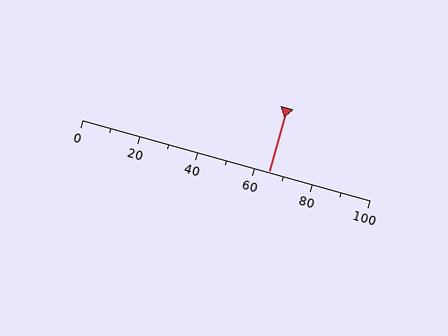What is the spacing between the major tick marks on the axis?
The major ticks are spaced 20 apart.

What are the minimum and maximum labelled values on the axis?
The axis runs from 0 to 100.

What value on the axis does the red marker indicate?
The marker indicates approximately 65.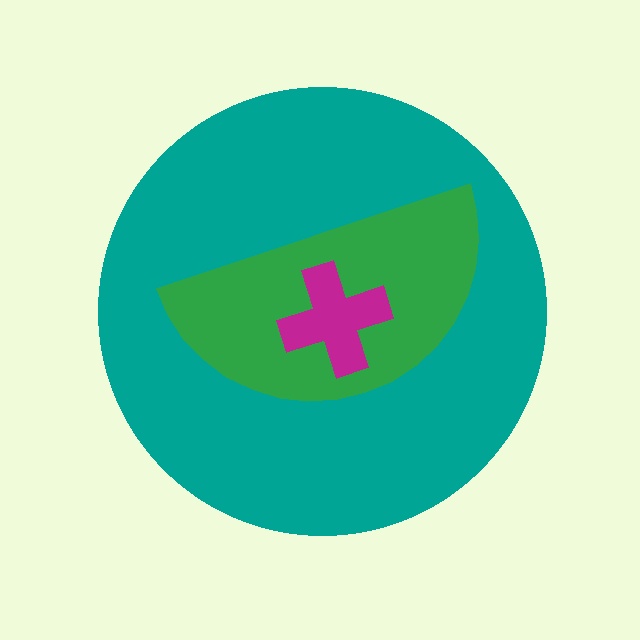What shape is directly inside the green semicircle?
The magenta cross.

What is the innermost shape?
The magenta cross.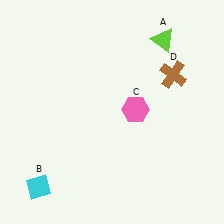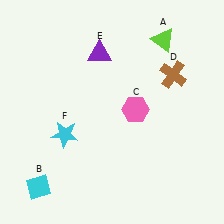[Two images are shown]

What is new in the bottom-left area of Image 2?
A cyan star (F) was added in the bottom-left area of Image 2.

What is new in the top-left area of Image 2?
A purple triangle (E) was added in the top-left area of Image 2.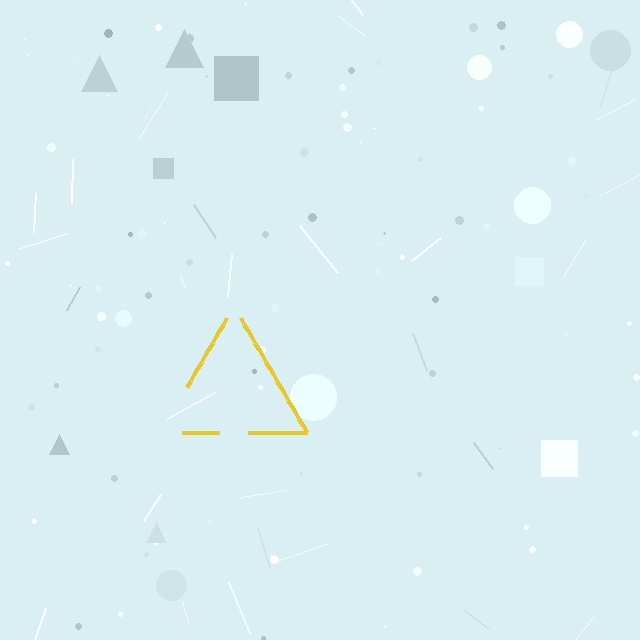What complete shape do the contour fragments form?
The contour fragments form a triangle.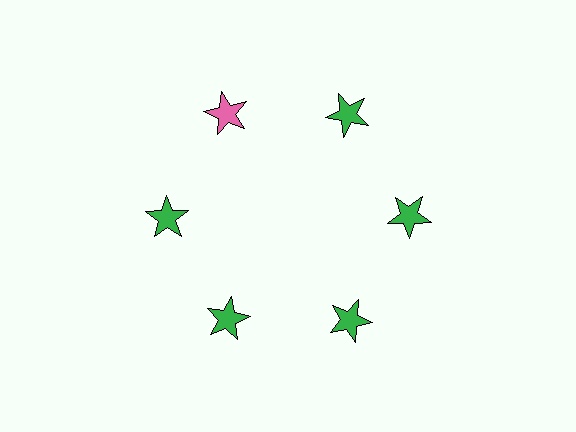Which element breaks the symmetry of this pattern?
The pink star at roughly the 11 o'clock position breaks the symmetry. All other shapes are green stars.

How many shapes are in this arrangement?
There are 6 shapes arranged in a ring pattern.